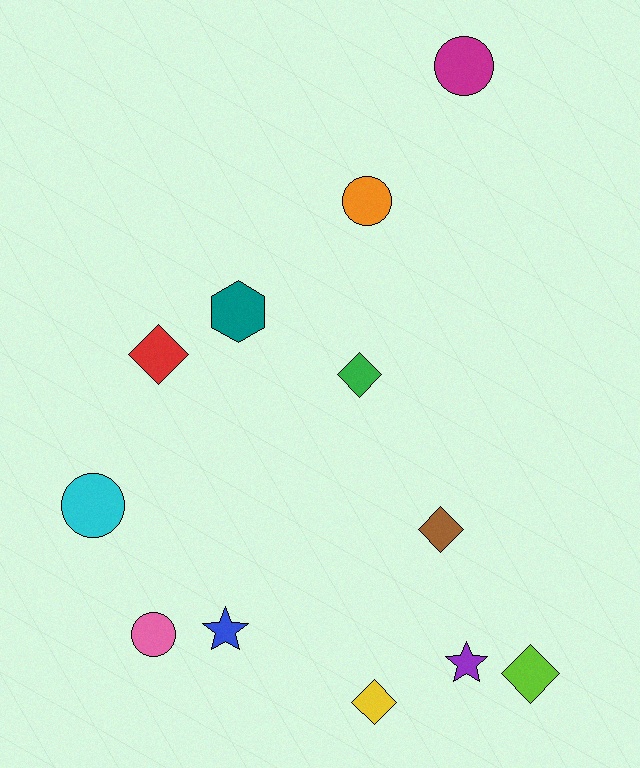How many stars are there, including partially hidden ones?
There are 2 stars.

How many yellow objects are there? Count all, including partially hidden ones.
There is 1 yellow object.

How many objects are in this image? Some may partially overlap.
There are 12 objects.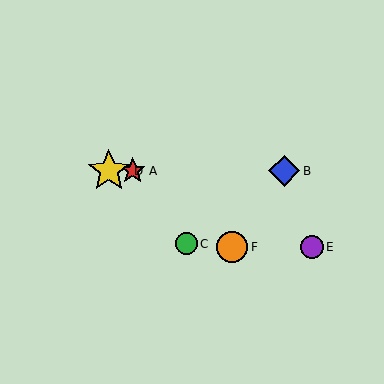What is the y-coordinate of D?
Object D is at y≈171.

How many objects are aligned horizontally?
3 objects (A, B, D) are aligned horizontally.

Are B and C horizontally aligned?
No, B is at y≈171 and C is at y≈244.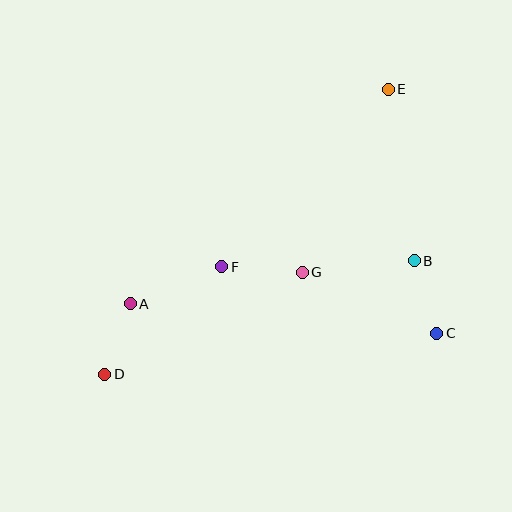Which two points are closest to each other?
Points A and D are closest to each other.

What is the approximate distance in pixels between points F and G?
The distance between F and G is approximately 81 pixels.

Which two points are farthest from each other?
Points D and E are farthest from each other.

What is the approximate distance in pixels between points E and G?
The distance between E and G is approximately 202 pixels.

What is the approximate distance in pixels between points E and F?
The distance between E and F is approximately 243 pixels.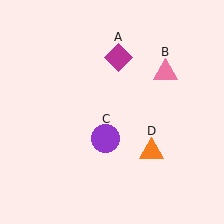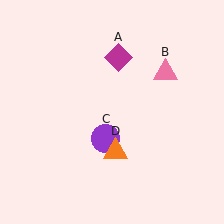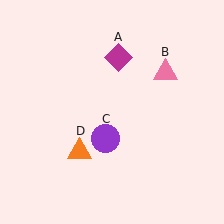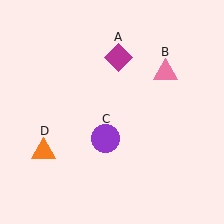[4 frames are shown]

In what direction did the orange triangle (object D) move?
The orange triangle (object D) moved left.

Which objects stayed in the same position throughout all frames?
Magenta diamond (object A) and pink triangle (object B) and purple circle (object C) remained stationary.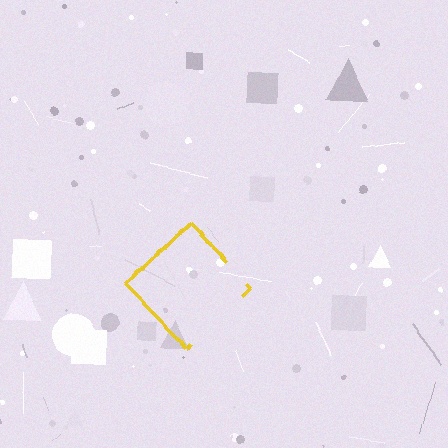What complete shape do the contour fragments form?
The contour fragments form a diamond.